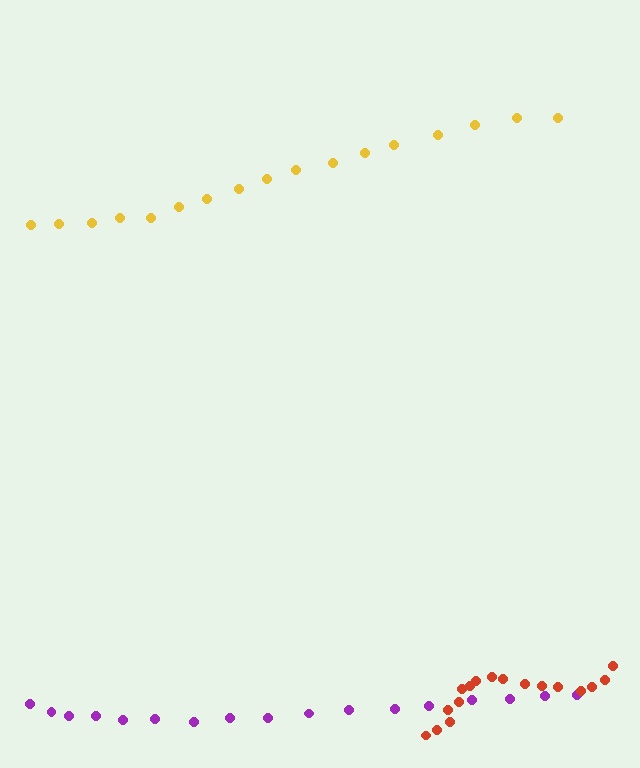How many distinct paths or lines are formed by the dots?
There are 3 distinct paths.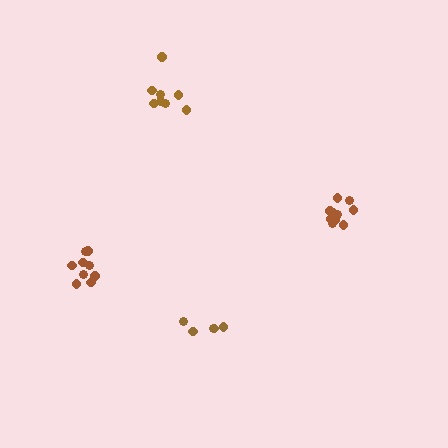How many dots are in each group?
Group 1: 11 dots, Group 2: 5 dots, Group 3: 8 dots, Group 4: 9 dots (33 total).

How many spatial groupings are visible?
There are 4 spatial groupings.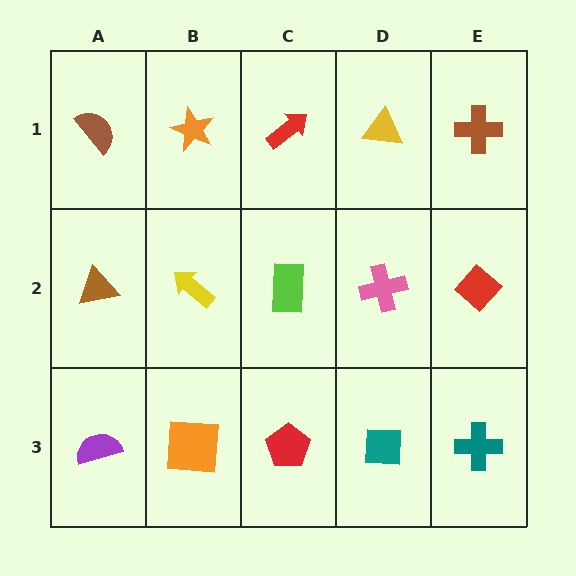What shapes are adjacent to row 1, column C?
A lime rectangle (row 2, column C), an orange star (row 1, column B), a yellow triangle (row 1, column D).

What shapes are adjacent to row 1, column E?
A red diamond (row 2, column E), a yellow triangle (row 1, column D).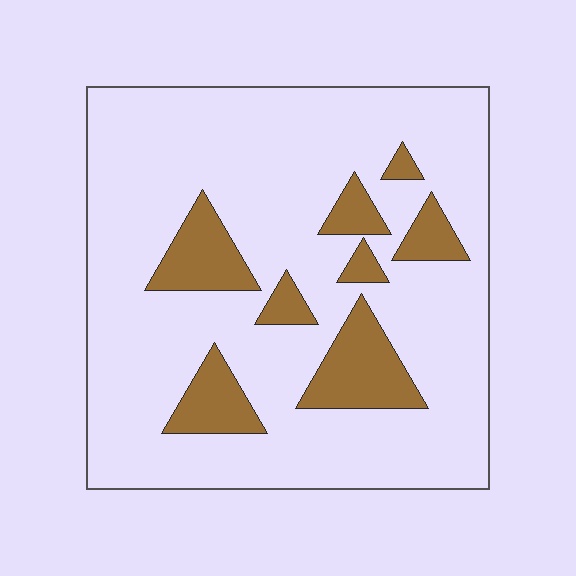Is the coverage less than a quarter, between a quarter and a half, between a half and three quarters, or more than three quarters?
Less than a quarter.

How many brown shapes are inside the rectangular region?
8.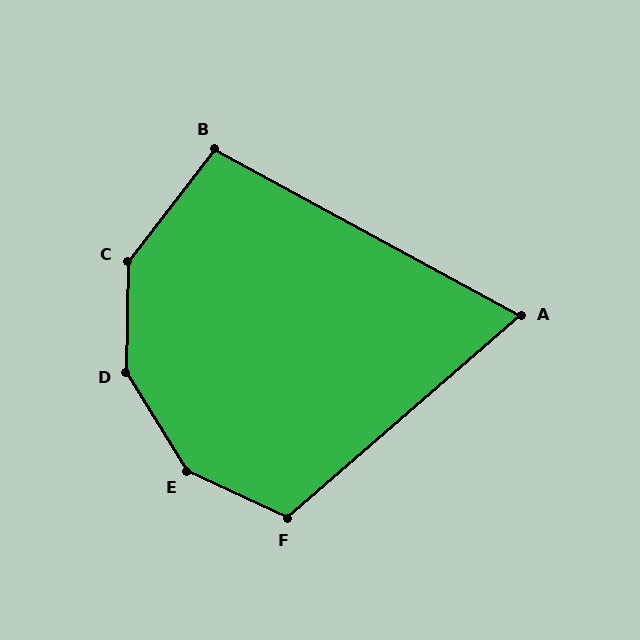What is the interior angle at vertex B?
Approximately 99 degrees (obtuse).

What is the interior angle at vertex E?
Approximately 147 degrees (obtuse).